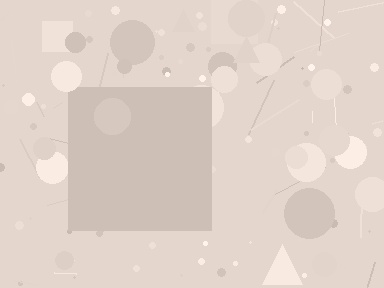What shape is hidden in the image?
A square is hidden in the image.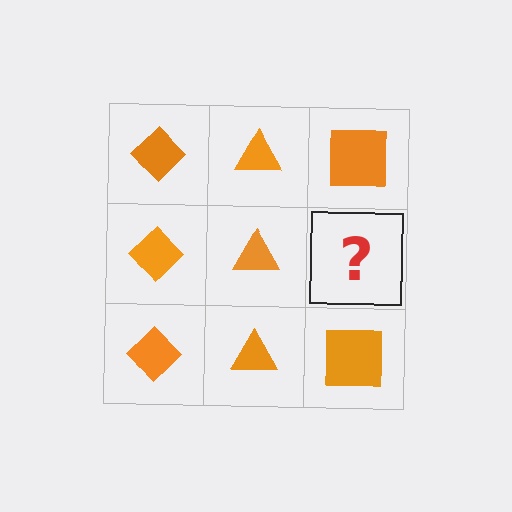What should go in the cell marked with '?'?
The missing cell should contain an orange square.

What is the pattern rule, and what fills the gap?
The rule is that each column has a consistent shape. The gap should be filled with an orange square.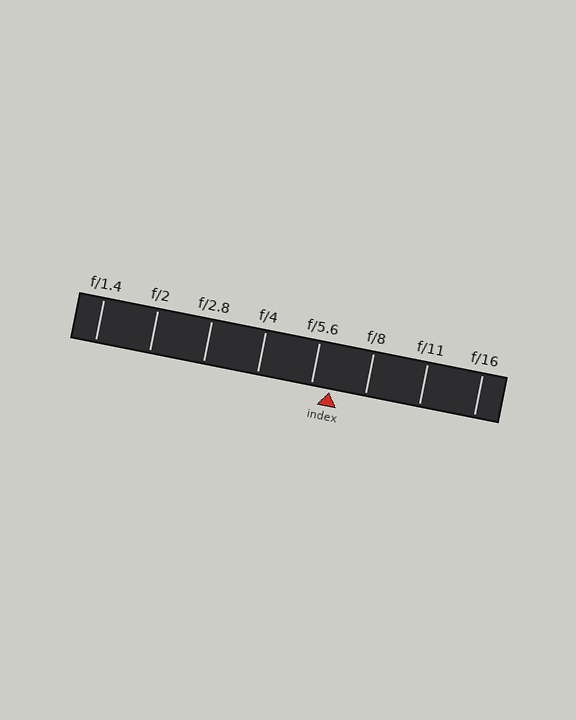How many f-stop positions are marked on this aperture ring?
There are 8 f-stop positions marked.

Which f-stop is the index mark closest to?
The index mark is closest to f/5.6.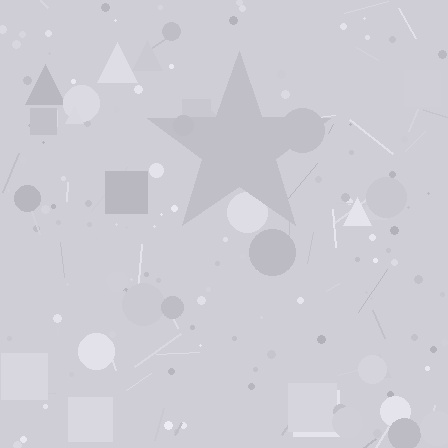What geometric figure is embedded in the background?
A star is embedded in the background.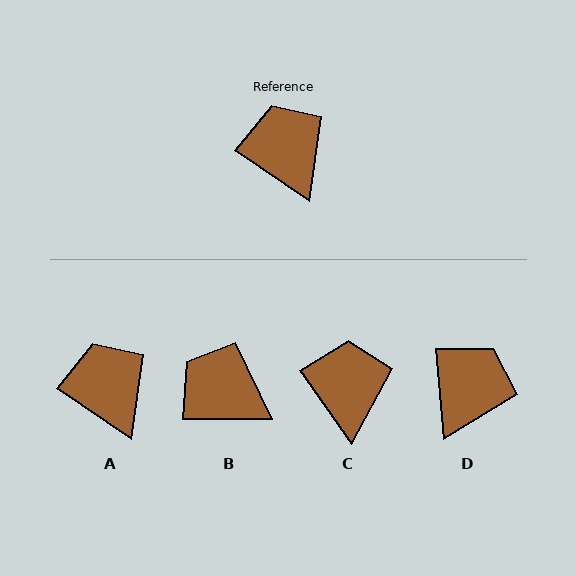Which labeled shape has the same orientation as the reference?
A.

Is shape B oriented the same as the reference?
No, it is off by about 34 degrees.